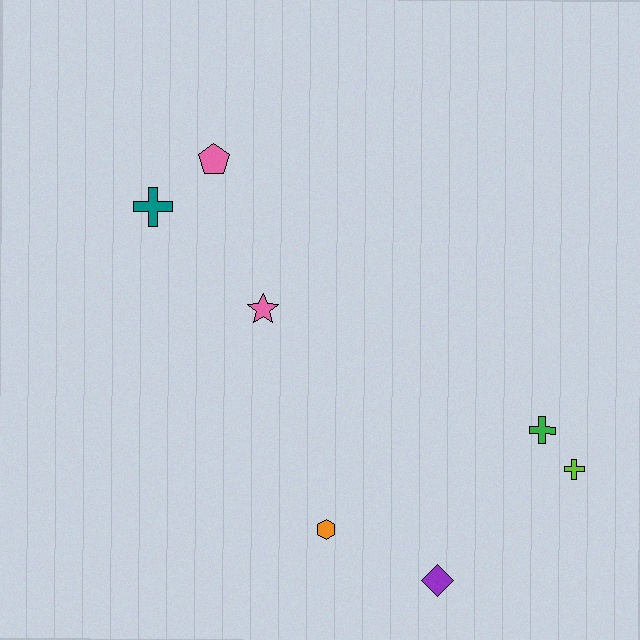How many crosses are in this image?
There are 3 crosses.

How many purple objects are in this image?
There is 1 purple object.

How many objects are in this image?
There are 7 objects.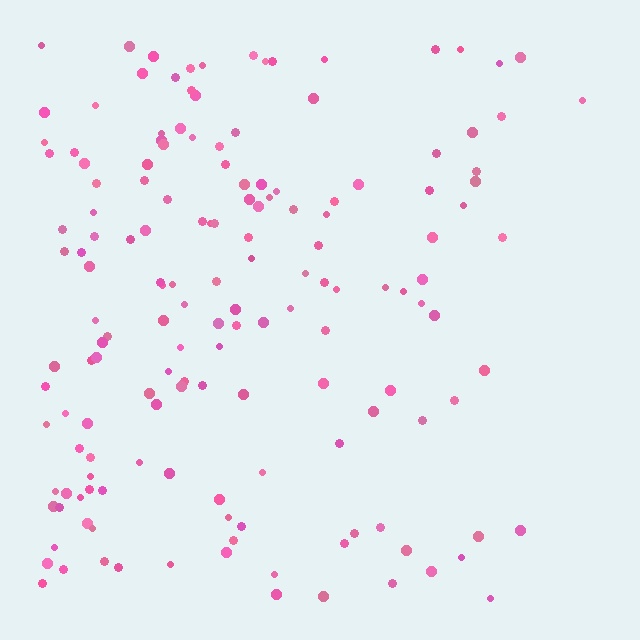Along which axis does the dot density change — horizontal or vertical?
Horizontal.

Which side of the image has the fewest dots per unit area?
The right.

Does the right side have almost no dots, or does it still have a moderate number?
Still a moderate number, just noticeably fewer than the left.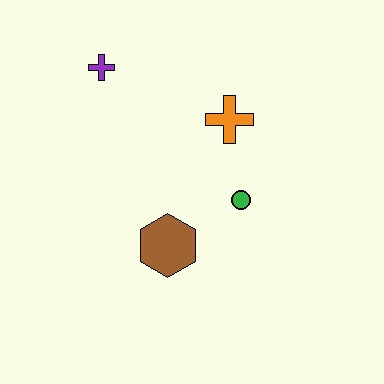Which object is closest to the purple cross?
The orange cross is closest to the purple cross.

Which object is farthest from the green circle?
The purple cross is farthest from the green circle.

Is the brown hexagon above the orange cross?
No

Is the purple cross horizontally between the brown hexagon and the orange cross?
No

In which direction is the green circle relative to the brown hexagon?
The green circle is to the right of the brown hexagon.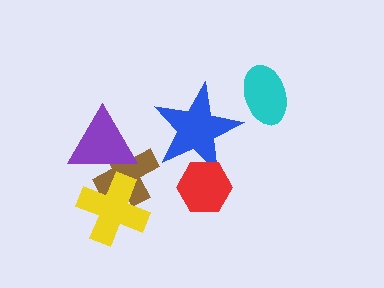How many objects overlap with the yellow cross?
2 objects overlap with the yellow cross.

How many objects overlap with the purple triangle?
2 objects overlap with the purple triangle.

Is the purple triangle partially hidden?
Yes, it is partially covered by another shape.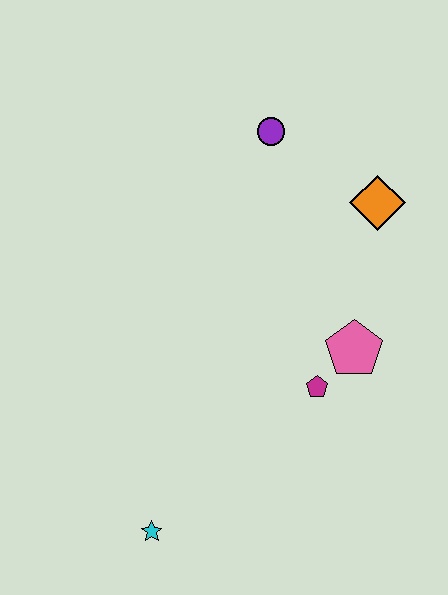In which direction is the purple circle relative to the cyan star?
The purple circle is above the cyan star.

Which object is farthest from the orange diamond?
The cyan star is farthest from the orange diamond.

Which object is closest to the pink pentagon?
The magenta pentagon is closest to the pink pentagon.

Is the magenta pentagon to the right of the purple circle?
Yes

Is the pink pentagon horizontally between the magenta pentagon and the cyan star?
No